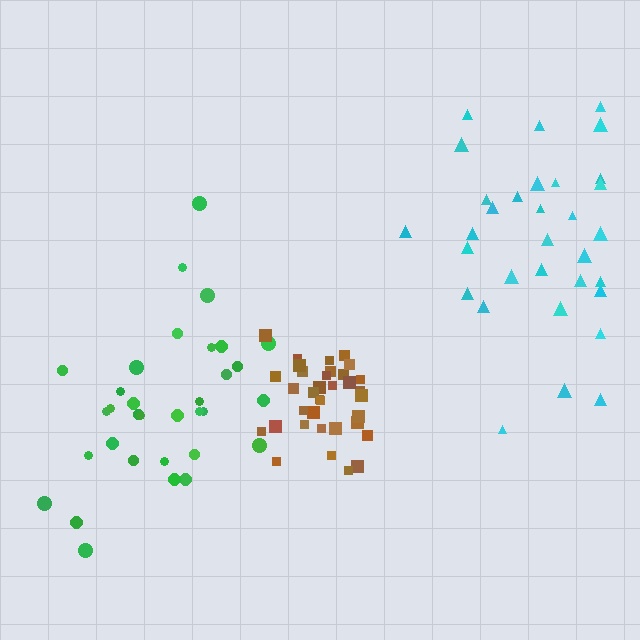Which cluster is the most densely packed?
Brown.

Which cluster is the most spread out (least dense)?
Cyan.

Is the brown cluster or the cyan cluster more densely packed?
Brown.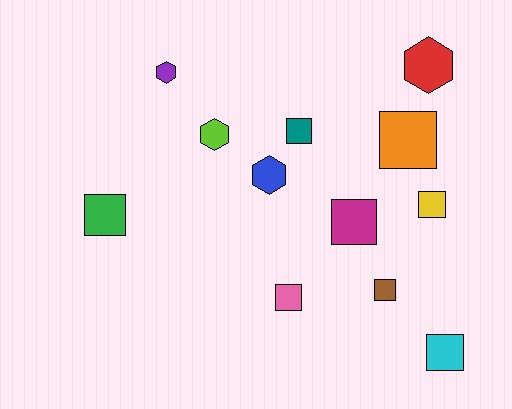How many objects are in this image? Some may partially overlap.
There are 12 objects.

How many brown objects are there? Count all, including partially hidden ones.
There is 1 brown object.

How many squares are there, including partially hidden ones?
There are 8 squares.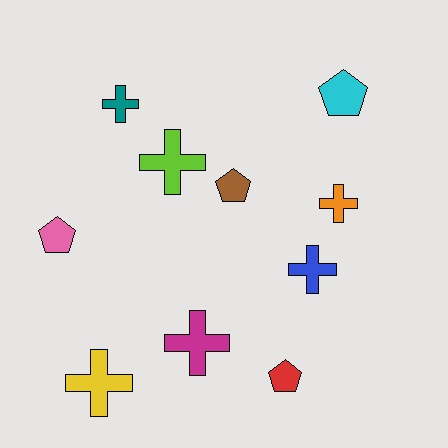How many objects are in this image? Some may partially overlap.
There are 10 objects.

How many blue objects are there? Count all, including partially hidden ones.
There is 1 blue object.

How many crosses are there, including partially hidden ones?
There are 6 crosses.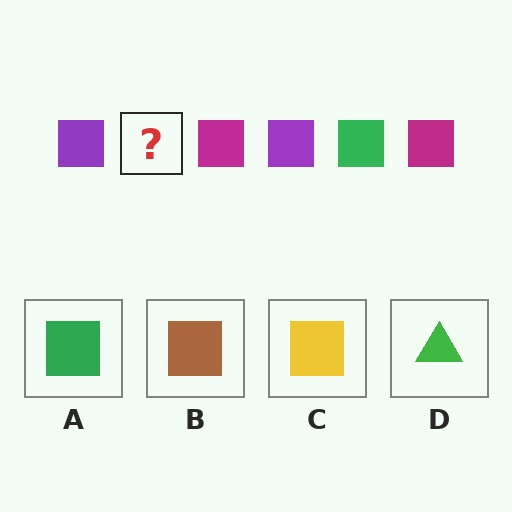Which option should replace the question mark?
Option A.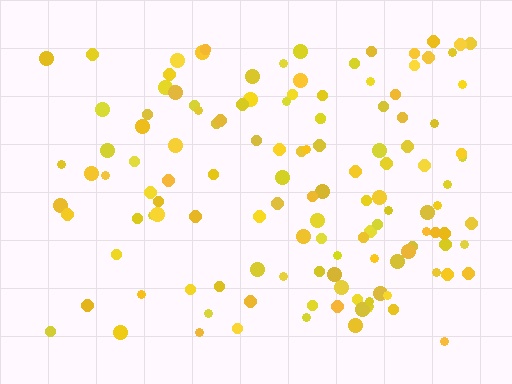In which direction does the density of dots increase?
From left to right, with the right side densest.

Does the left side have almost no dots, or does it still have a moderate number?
Still a moderate number, just noticeably fewer than the right.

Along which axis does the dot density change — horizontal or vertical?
Horizontal.